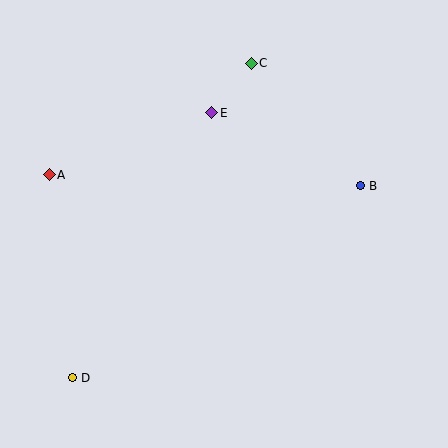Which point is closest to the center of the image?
Point E at (212, 113) is closest to the center.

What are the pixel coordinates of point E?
Point E is at (212, 113).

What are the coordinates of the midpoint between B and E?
The midpoint between B and E is at (286, 149).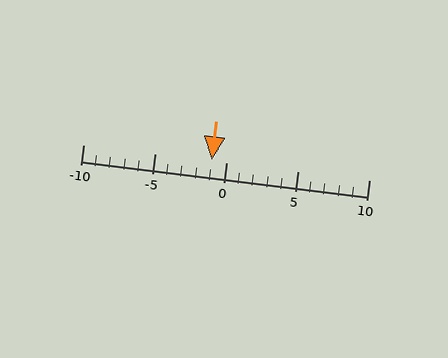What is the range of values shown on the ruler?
The ruler shows values from -10 to 10.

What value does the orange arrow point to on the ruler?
The orange arrow points to approximately -1.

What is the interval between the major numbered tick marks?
The major tick marks are spaced 5 units apart.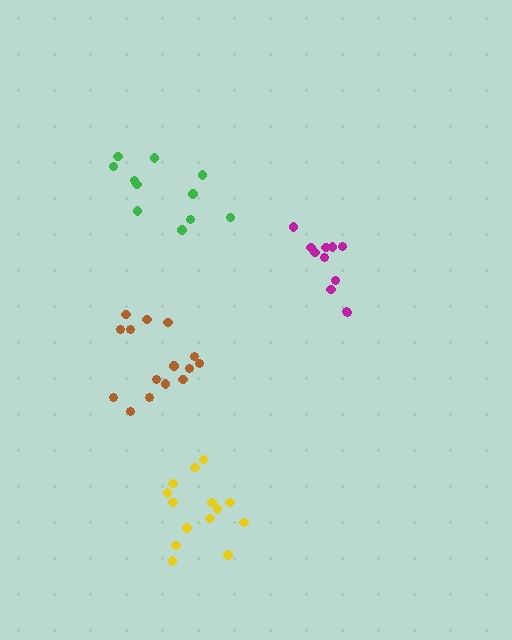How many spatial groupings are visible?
There are 4 spatial groupings.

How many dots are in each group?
Group 1: 15 dots, Group 2: 11 dots, Group 3: 11 dots, Group 4: 14 dots (51 total).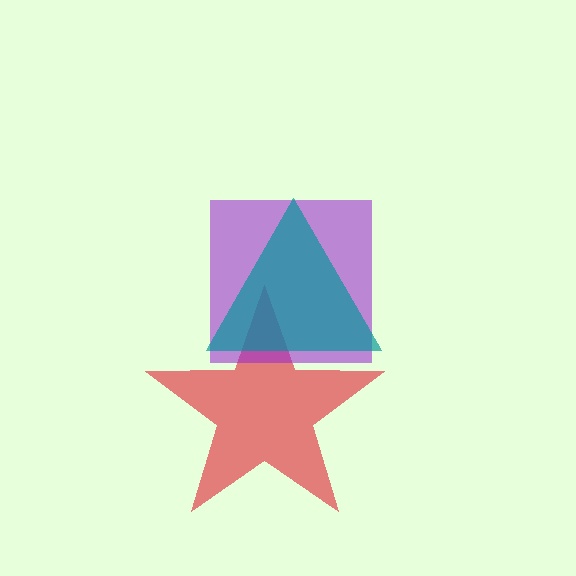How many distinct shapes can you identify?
There are 3 distinct shapes: a red star, a purple square, a teal triangle.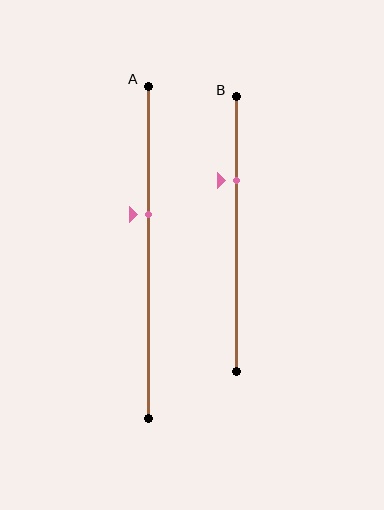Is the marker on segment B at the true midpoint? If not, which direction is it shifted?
No, the marker on segment B is shifted upward by about 20% of the segment length.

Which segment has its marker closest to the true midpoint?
Segment A has its marker closest to the true midpoint.